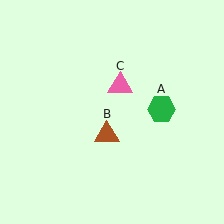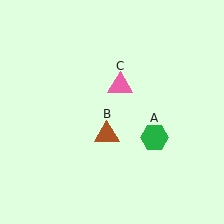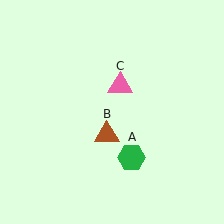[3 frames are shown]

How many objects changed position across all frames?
1 object changed position: green hexagon (object A).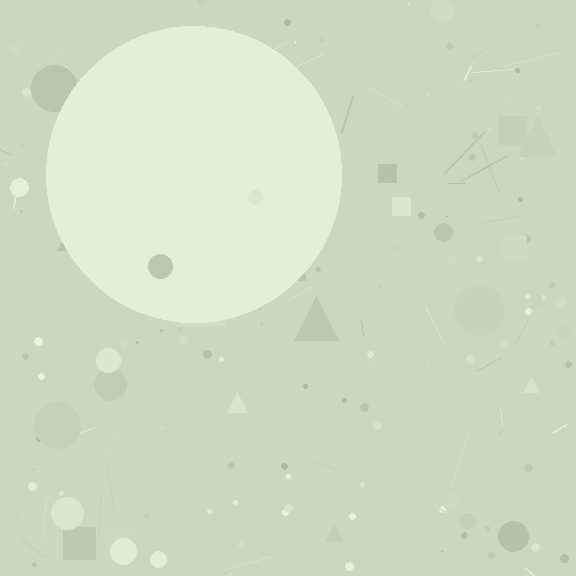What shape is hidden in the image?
A circle is hidden in the image.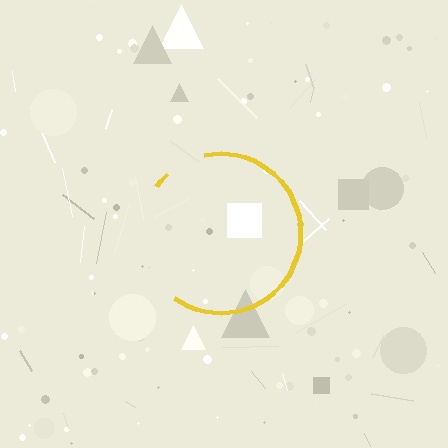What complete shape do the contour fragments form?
The contour fragments form a circle.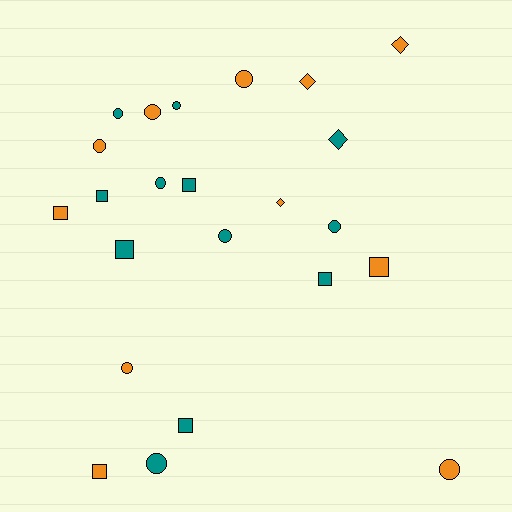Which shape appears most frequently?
Circle, with 11 objects.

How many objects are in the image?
There are 23 objects.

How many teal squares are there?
There are 5 teal squares.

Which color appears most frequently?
Teal, with 12 objects.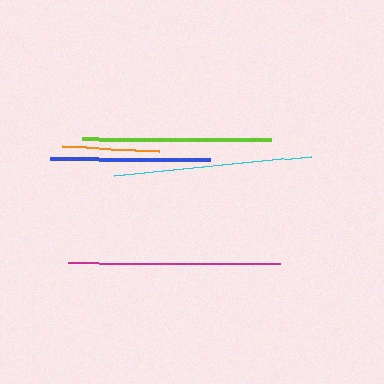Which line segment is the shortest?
The orange line is the shortest at approximately 98 pixels.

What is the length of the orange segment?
The orange segment is approximately 98 pixels long.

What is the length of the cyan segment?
The cyan segment is approximately 198 pixels long.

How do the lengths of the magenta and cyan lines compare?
The magenta and cyan lines are approximately the same length.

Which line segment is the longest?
The magenta line is the longest at approximately 212 pixels.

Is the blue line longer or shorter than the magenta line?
The magenta line is longer than the blue line.